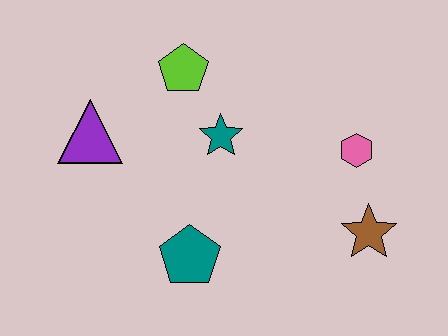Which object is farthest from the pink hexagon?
The purple triangle is farthest from the pink hexagon.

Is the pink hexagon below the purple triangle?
Yes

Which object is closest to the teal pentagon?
The teal star is closest to the teal pentagon.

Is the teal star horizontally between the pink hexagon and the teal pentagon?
Yes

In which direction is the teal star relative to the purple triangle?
The teal star is to the right of the purple triangle.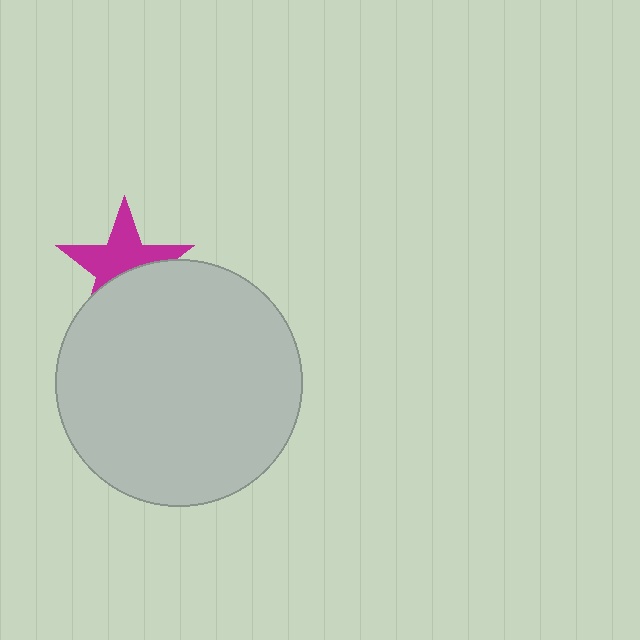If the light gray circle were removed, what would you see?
You would see the complete magenta star.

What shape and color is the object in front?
The object in front is a light gray circle.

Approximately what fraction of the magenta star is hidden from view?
Roughly 43% of the magenta star is hidden behind the light gray circle.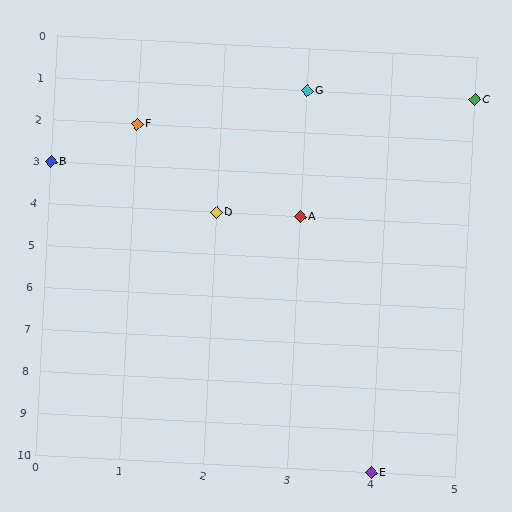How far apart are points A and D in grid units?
Points A and D are 1 column apart.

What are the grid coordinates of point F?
Point F is at grid coordinates (1, 2).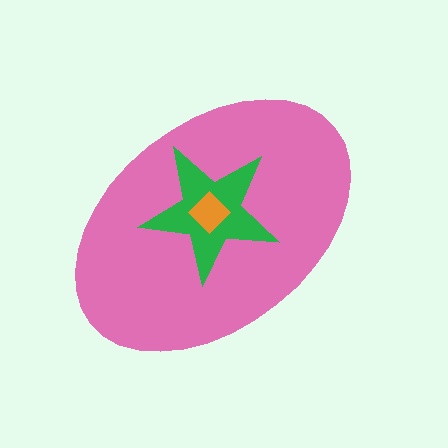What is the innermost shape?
The orange diamond.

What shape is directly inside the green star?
The orange diamond.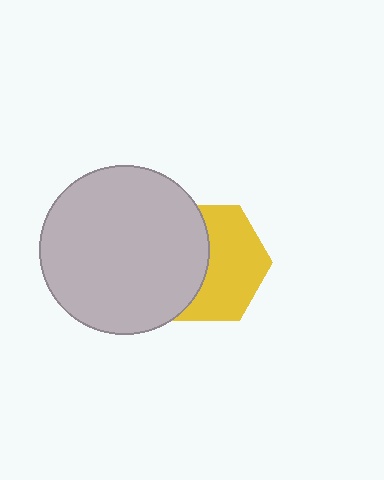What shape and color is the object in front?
The object in front is a light gray circle.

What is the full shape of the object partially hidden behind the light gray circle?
The partially hidden object is a yellow hexagon.